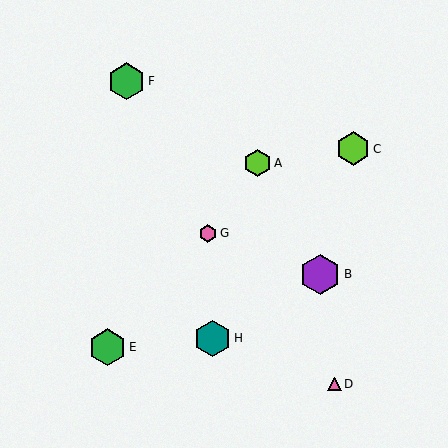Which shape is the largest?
The purple hexagon (labeled B) is the largest.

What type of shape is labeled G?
Shape G is a pink hexagon.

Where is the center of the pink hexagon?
The center of the pink hexagon is at (208, 233).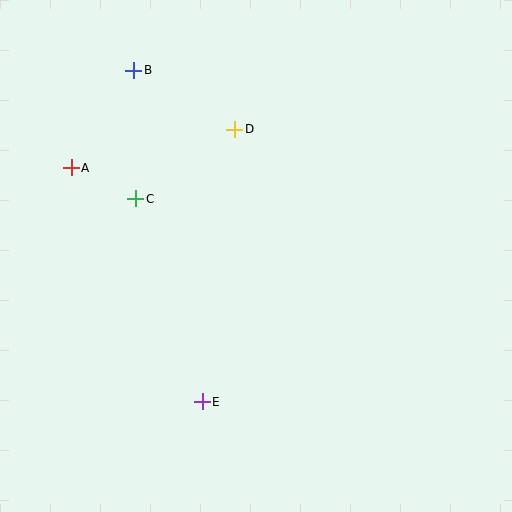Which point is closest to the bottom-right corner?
Point E is closest to the bottom-right corner.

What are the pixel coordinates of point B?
Point B is at (134, 70).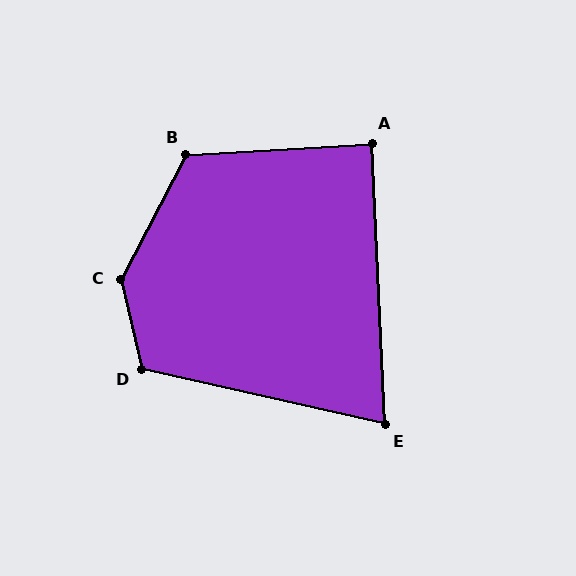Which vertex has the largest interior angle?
C, at approximately 139 degrees.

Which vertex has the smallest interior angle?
E, at approximately 75 degrees.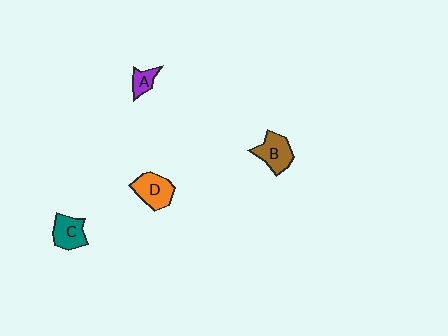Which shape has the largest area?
Shape D (orange).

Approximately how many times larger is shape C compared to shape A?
Approximately 1.7 times.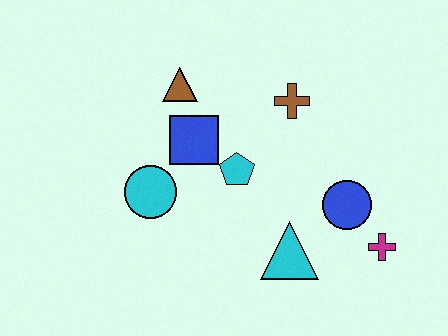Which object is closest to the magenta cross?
The blue circle is closest to the magenta cross.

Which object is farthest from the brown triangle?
The magenta cross is farthest from the brown triangle.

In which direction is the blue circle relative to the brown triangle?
The blue circle is to the right of the brown triangle.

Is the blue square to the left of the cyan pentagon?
Yes